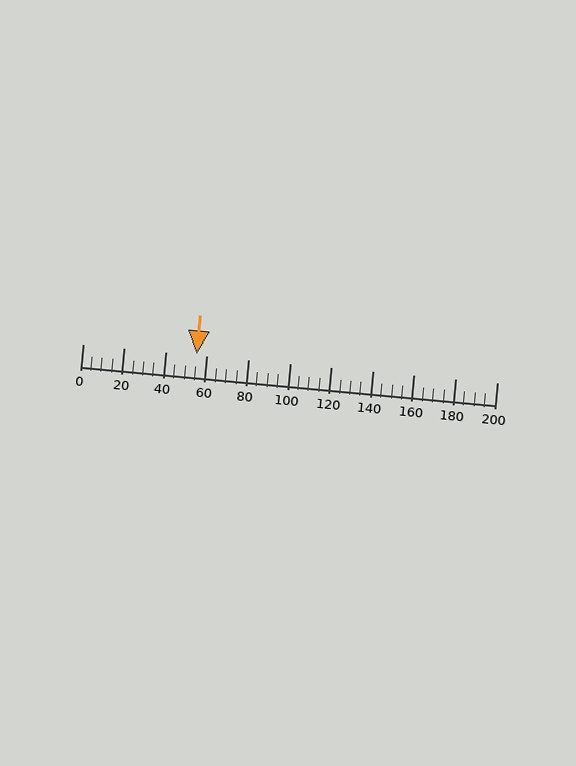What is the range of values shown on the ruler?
The ruler shows values from 0 to 200.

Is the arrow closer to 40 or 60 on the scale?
The arrow is closer to 60.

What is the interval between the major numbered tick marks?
The major tick marks are spaced 20 units apart.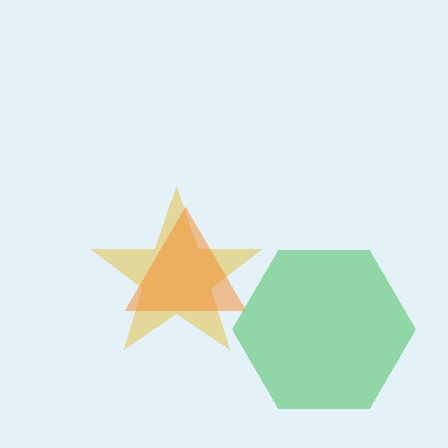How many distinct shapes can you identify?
There are 3 distinct shapes: a yellow star, a green hexagon, an orange triangle.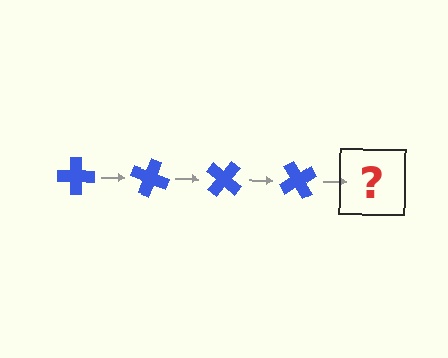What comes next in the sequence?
The next element should be a blue cross rotated 80 degrees.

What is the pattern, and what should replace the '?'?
The pattern is that the cross rotates 20 degrees each step. The '?' should be a blue cross rotated 80 degrees.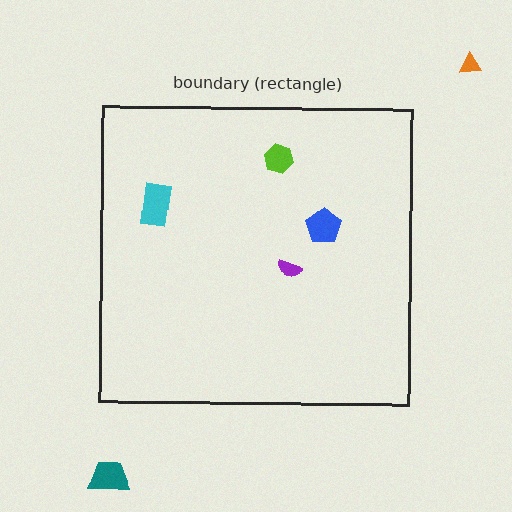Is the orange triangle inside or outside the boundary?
Outside.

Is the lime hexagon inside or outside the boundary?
Inside.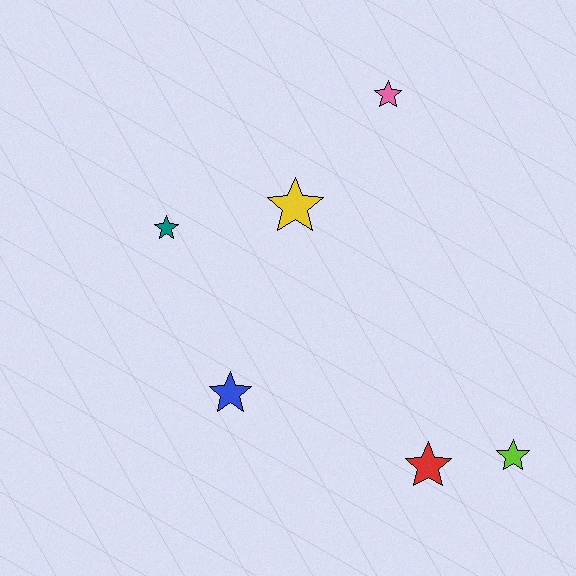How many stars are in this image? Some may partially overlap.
There are 6 stars.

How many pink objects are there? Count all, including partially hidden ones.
There is 1 pink object.